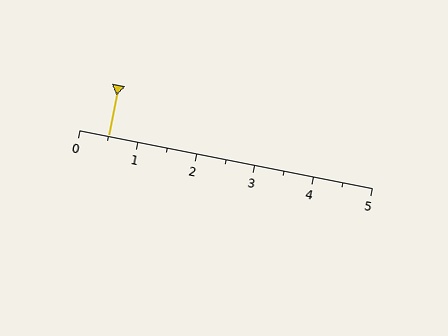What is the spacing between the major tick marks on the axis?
The major ticks are spaced 1 apart.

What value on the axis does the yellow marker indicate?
The marker indicates approximately 0.5.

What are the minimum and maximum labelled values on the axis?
The axis runs from 0 to 5.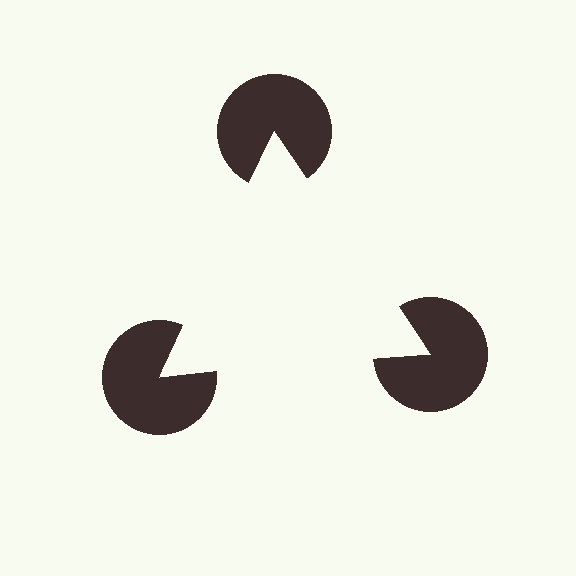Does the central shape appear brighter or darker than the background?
It typically appears slightly brighter than the background, even though no actual brightness change is drawn.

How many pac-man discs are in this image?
There are 3 — one at each vertex of the illusory triangle.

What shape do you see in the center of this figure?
An illusory triangle — its edges are inferred from the aligned wedge cuts in the pac-man discs, not physically drawn.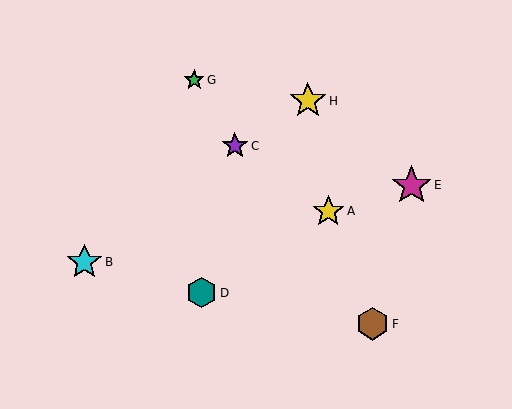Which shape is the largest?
The magenta star (labeled E) is the largest.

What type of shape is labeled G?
Shape G is a green star.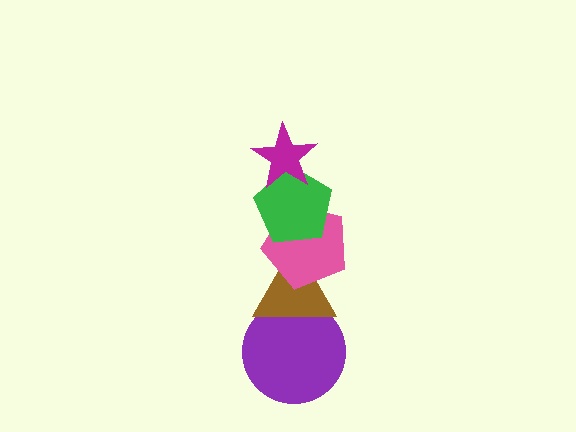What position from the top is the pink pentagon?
The pink pentagon is 3rd from the top.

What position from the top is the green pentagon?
The green pentagon is 2nd from the top.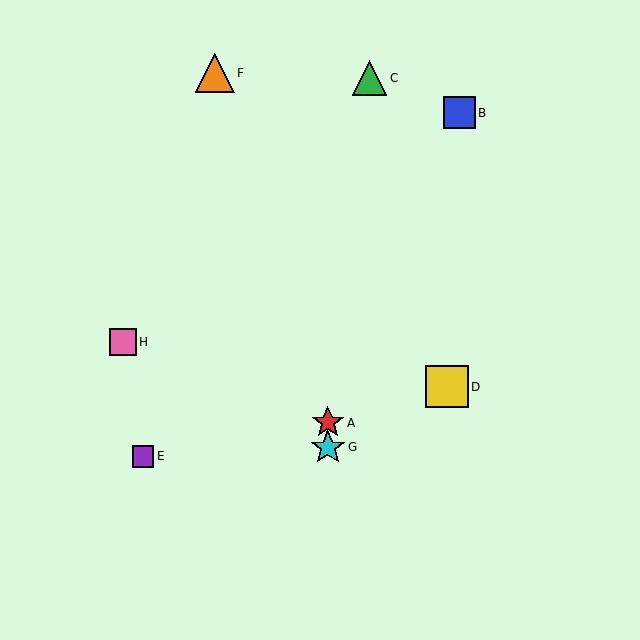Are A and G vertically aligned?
Yes, both are at x≈328.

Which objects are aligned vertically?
Objects A, G are aligned vertically.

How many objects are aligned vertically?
2 objects (A, G) are aligned vertically.